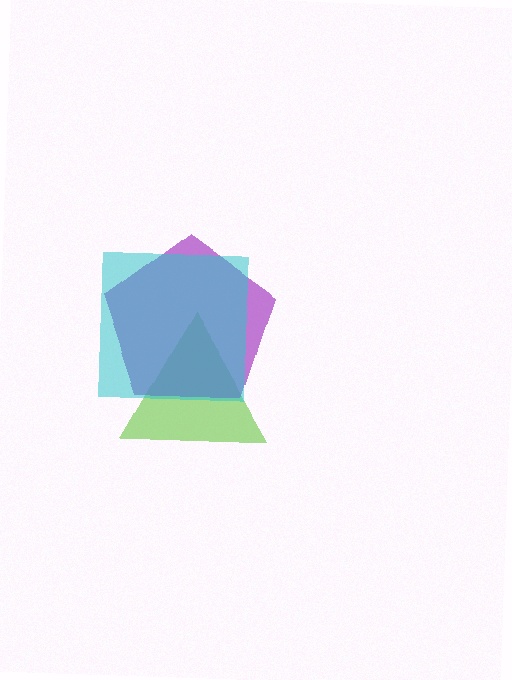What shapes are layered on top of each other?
The layered shapes are: a lime triangle, a purple pentagon, a cyan square.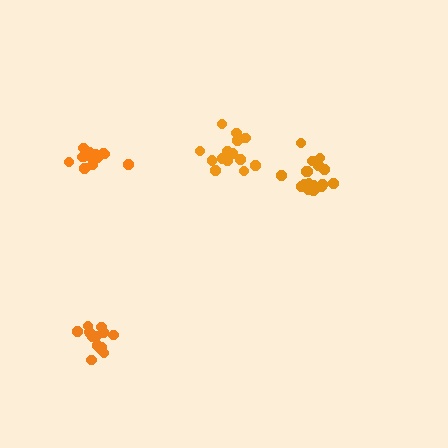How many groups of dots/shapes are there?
There are 4 groups.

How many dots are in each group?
Group 1: 14 dots, Group 2: 16 dots, Group 3: 14 dots, Group 4: 19 dots (63 total).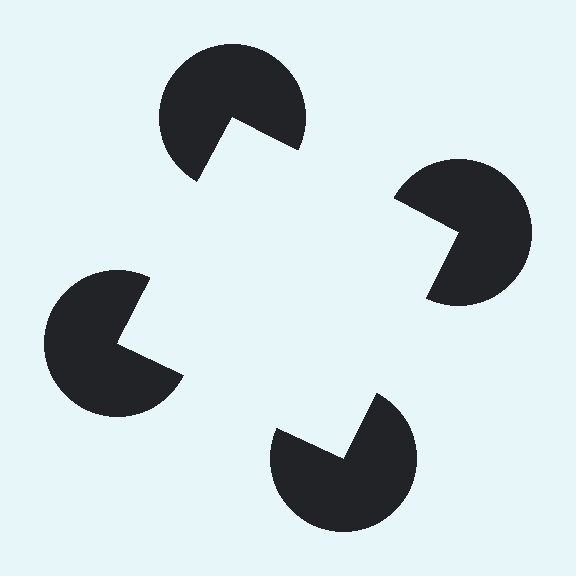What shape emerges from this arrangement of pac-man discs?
An illusory square — its edges are inferred from the aligned wedge cuts in the pac-man discs, not physically drawn.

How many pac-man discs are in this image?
There are 4 — one at each vertex of the illusory square.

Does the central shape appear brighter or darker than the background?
It typically appears slightly brighter than the background, even though no actual brightness change is drawn.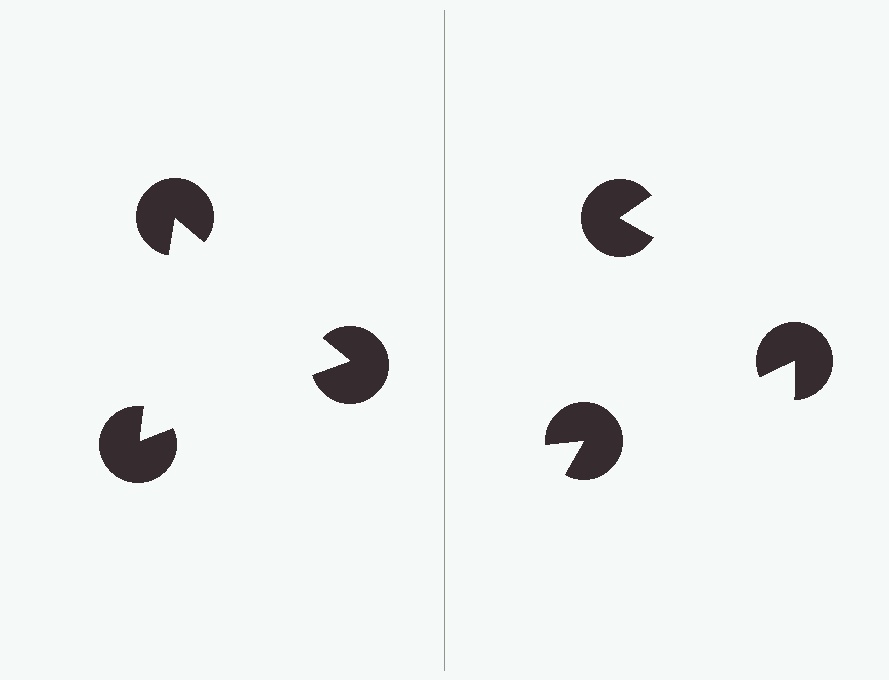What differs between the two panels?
The pac-man discs are positioned identically on both sides; only the wedge orientations differ. On the left they align to a triangle; on the right they are misaligned.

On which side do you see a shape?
An illusory triangle appears on the left side. On the right side the wedge cuts are rotated, so no coherent shape forms.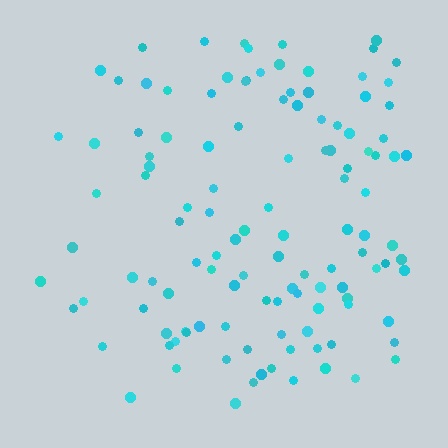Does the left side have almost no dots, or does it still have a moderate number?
Still a moderate number, just noticeably fewer than the right.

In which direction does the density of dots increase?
From left to right, with the right side densest.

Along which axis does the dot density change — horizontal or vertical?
Horizontal.